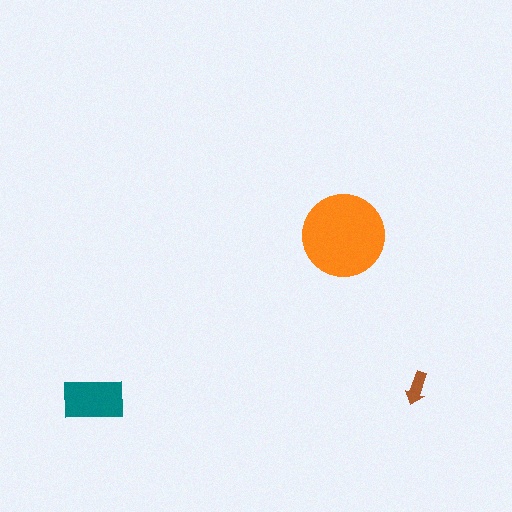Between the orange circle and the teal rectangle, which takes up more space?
The orange circle.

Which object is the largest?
The orange circle.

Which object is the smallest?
The brown arrow.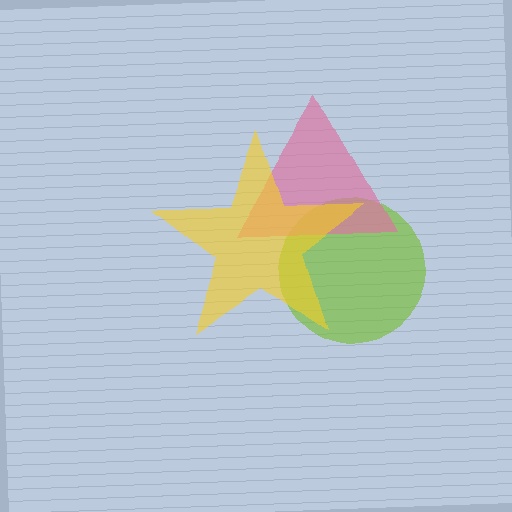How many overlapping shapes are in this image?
There are 3 overlapping shapes in the image.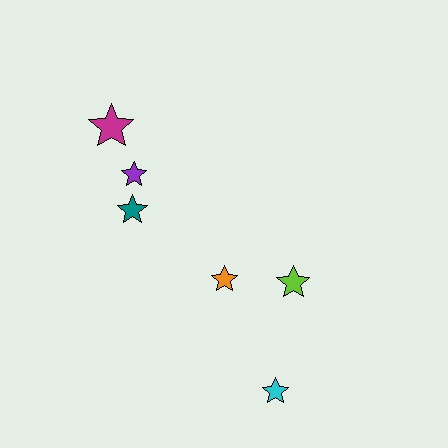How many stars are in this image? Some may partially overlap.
There are 6 stars.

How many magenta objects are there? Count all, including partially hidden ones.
There is 1 magenta object.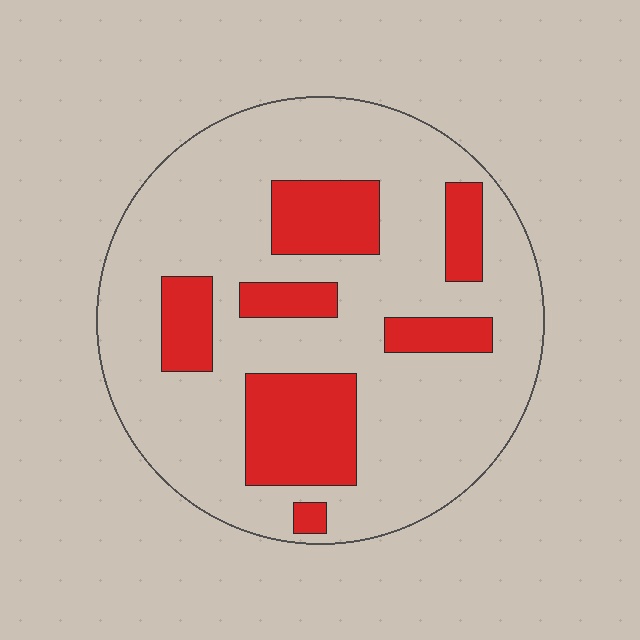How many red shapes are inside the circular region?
7.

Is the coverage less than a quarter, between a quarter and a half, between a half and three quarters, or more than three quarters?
Less than a quarter.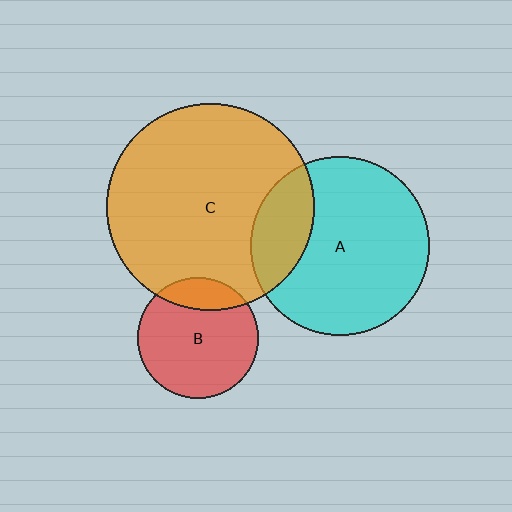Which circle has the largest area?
Circle C (orange).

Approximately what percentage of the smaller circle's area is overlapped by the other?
Approximately 20%.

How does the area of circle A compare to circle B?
Approximately 2.2 times.